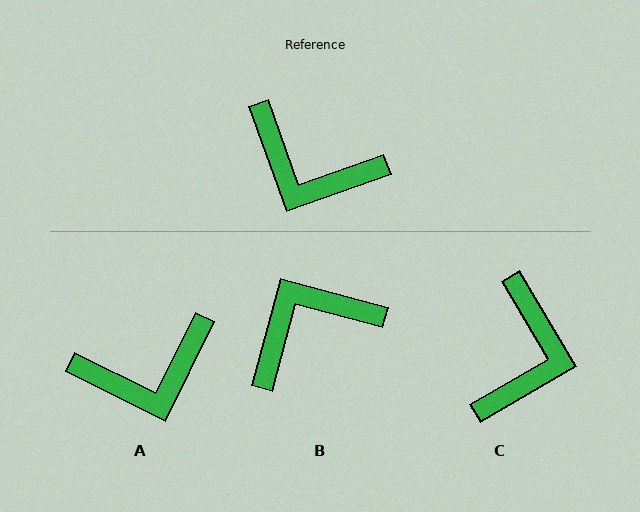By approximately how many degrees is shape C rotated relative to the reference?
Approximately 101 degrees counter-clockwise.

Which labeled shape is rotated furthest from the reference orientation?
B, about 124 degrees away.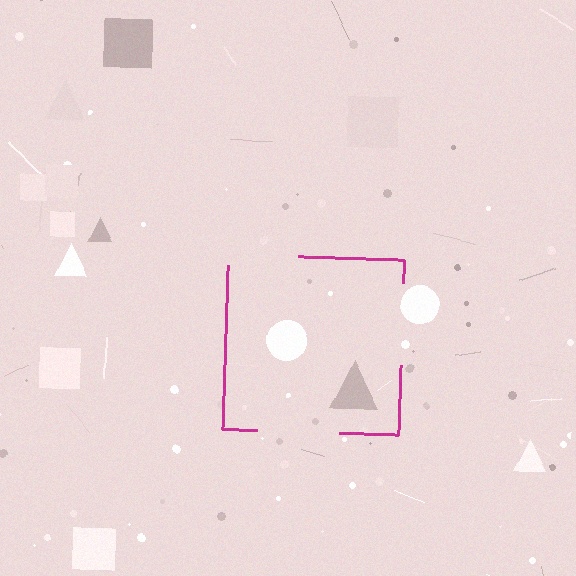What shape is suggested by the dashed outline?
The dashed outline suggests a square.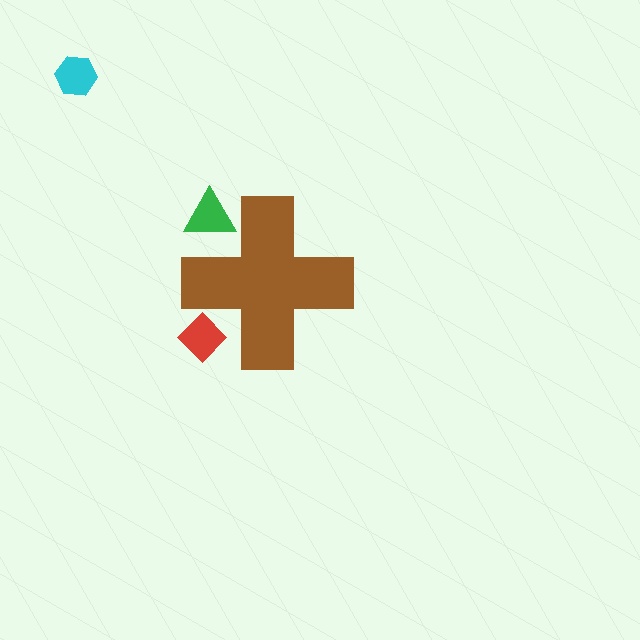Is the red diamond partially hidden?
Yes, the red diamond is partially hidden behind the brown cross.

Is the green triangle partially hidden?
Yes, the green triangle is partially hidden behind the brown cross.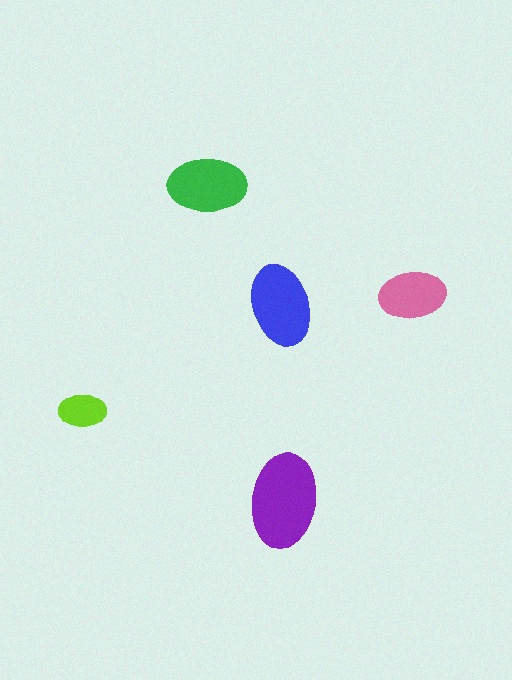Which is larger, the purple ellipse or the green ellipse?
The purple one.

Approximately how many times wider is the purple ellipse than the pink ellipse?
About 1.5 times wider.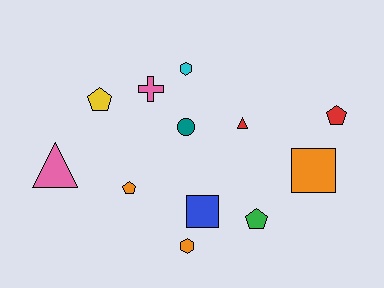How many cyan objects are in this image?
There is 1 cyan object.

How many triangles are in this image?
There are 2 triangles.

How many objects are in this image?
There are 12 objects.